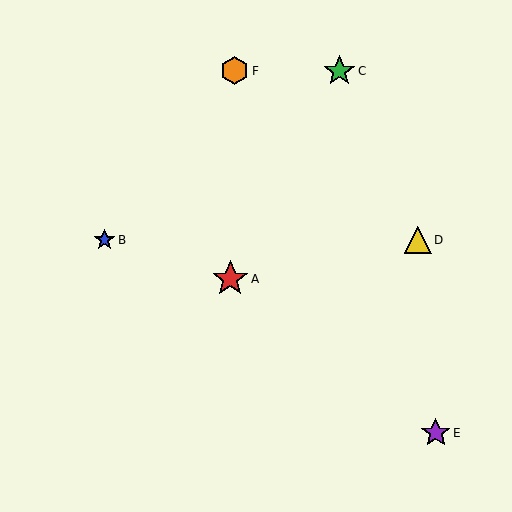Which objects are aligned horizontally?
Objects B, D are aligned horizontally.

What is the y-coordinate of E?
Object E is at y≈433.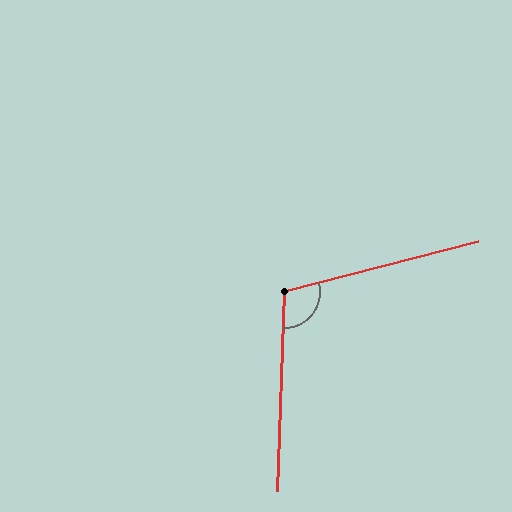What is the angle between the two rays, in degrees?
Approximately 107 degrees.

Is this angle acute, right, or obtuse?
It is obtuse.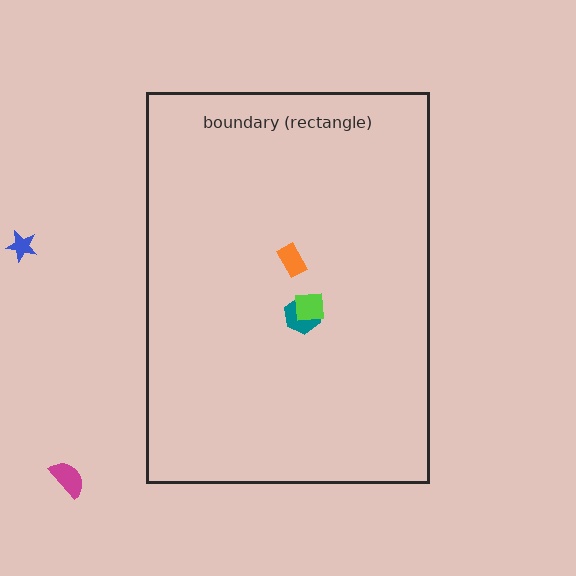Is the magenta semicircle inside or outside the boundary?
Outside.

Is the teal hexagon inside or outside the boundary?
Inside.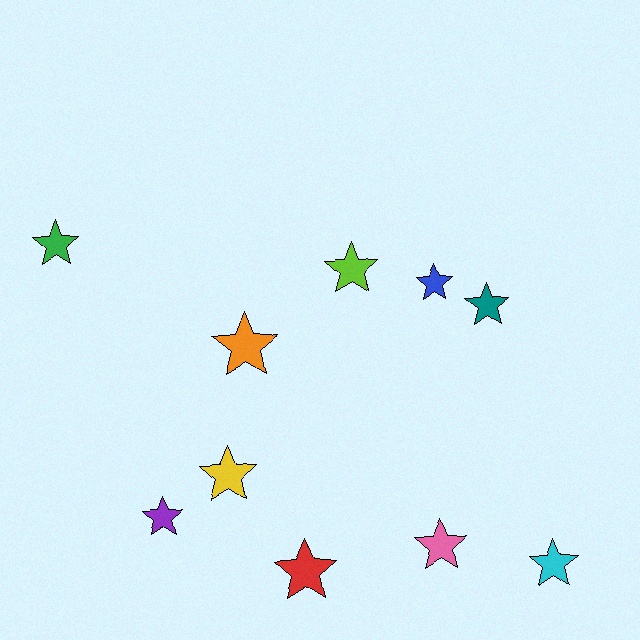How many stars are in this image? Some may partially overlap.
There are 10 stars.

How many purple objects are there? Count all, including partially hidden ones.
There is 1 purple object.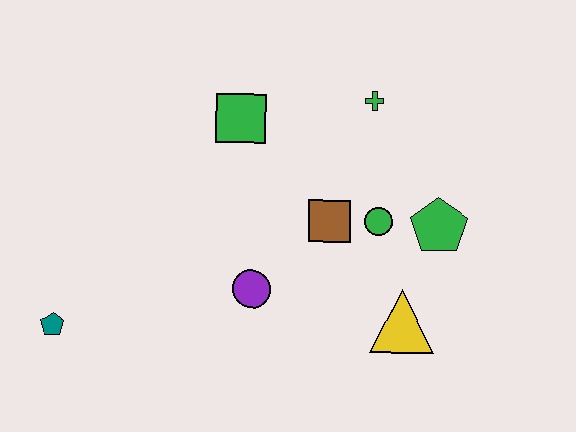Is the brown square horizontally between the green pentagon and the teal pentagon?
Yes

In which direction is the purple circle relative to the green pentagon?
The purple circle is to the left of the green pentagon.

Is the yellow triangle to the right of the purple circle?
Yes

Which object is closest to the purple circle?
The brown square is closest to the purple circle.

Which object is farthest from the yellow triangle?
The teal pentagon is farthest from the yellow triangle.